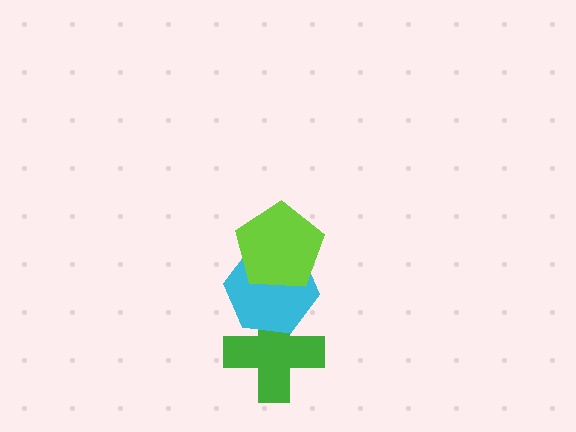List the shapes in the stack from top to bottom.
From top to bottom: the lime pentagon, the cyan hexagon, the green cross.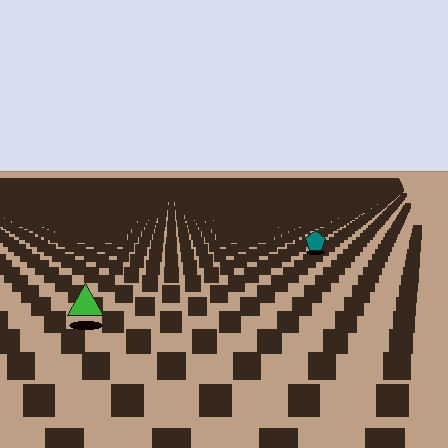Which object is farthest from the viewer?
The teal pentagon is farthest from the viewer. It appears smaller and the ground texture around it is denser.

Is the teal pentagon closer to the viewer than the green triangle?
No. The green triangle is closer — you can tell from the texture gradient: the ground texture is coarser near it.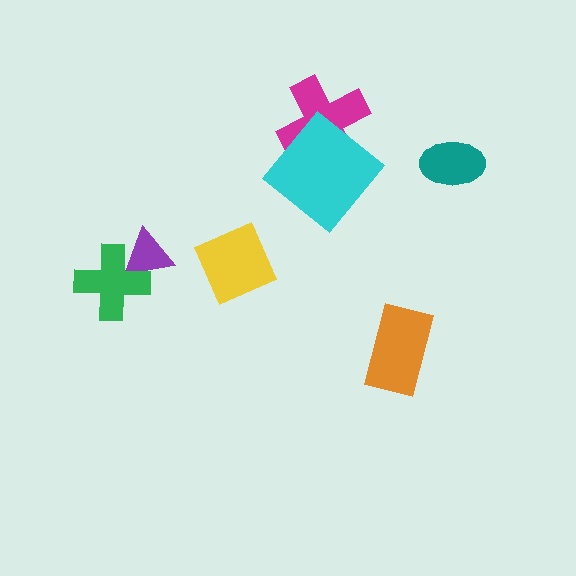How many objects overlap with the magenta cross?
1 object overlaps with the magenta cross.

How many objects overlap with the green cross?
1 object overlaps with the green cross.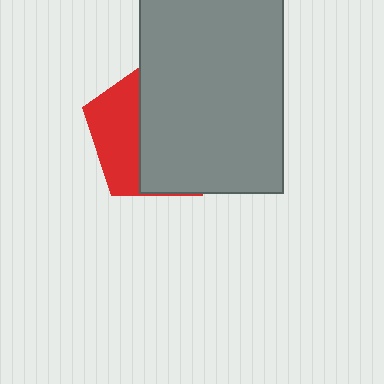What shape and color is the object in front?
The object in front is a gray rectangle.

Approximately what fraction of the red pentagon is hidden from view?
Roughly 65% of the red pentagon is hidden behind the gray rectangle.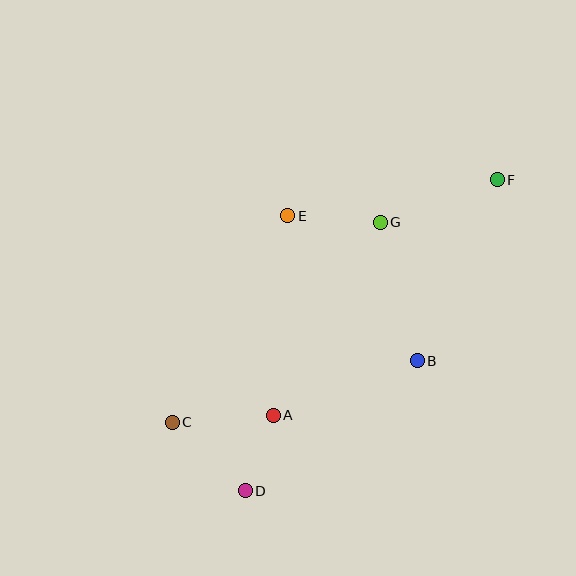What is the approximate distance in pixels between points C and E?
The distance between C and E is approximately 236 pixels.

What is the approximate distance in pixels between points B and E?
The distance between B and E is approximately 194 pixels.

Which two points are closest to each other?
Points A and D are closest to each other.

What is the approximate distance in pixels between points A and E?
The distance between A and E is approximately 200 pixels.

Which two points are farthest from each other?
Points C and F are farthest from each other.